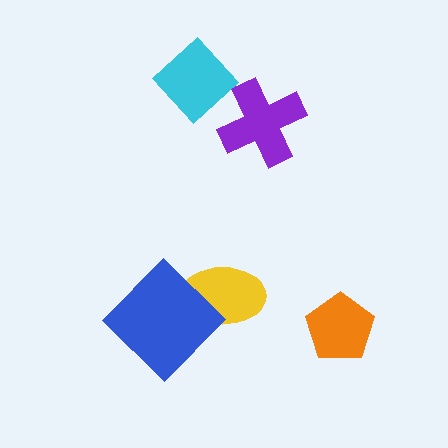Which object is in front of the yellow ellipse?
The blue diamond is in front of the yellow ellipse.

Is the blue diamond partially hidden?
No, no other shape covers it.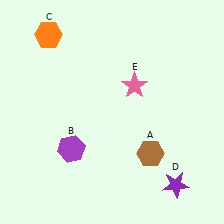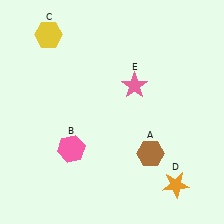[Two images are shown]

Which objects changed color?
B changed from purple to pink. C changed from orange to yellow. D changed from purple to orange.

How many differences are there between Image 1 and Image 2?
There are 3 differences between the two images.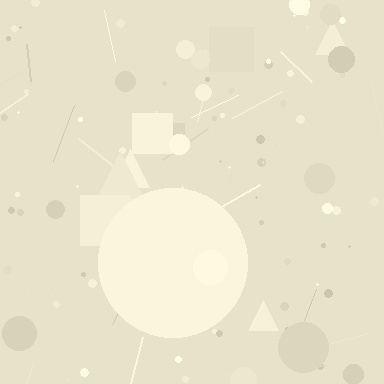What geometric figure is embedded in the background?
A circle is embedded in the background.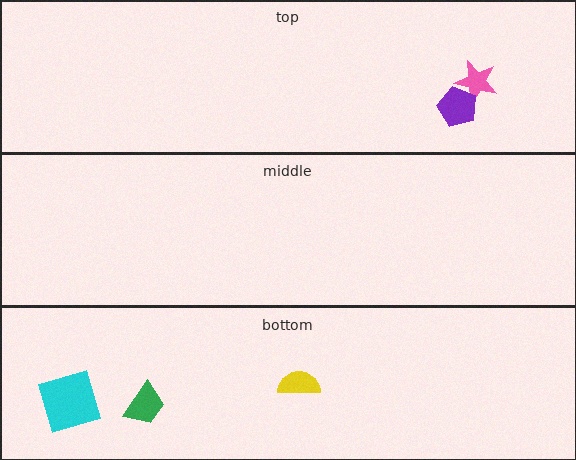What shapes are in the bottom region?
The green trapezoid, the cyan square, the yellow semicircle.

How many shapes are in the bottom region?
3.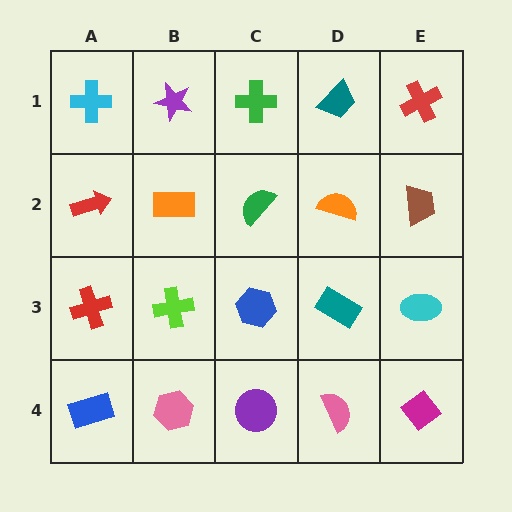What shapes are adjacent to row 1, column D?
An orange semicircle (row 2, column D), a green cross (row 1, column C), a red cross (row 1, column E).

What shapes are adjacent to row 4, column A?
A red cross (row 3, column A), a pink hexagon (row 4, column B).